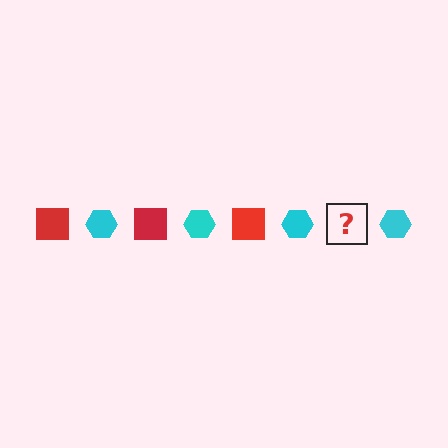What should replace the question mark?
The question mark should be replaced with a red square.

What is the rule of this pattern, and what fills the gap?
The rule is that the pattern alternates between red square and cyan hexagon. The gap should be filled with a red square.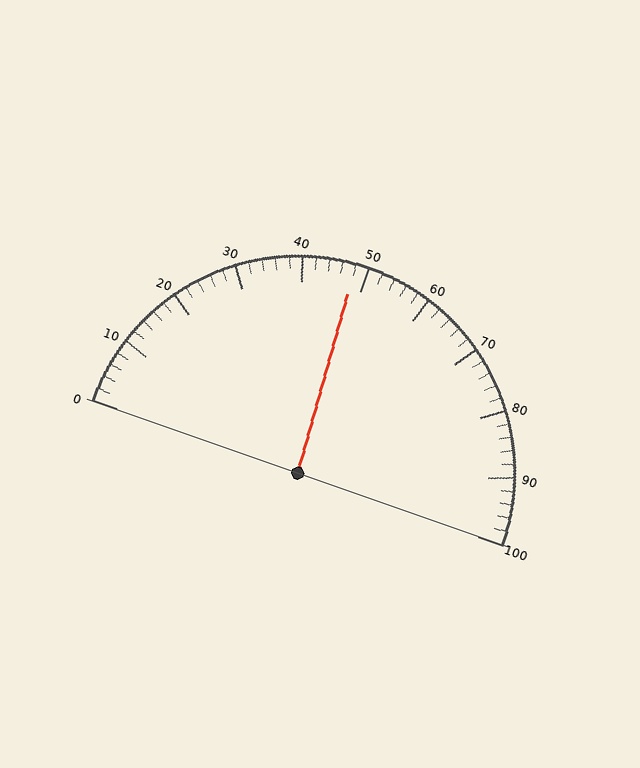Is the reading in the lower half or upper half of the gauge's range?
The reading is in the lower half of the range (0 to 100).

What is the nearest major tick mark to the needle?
The nearest major tick mark is 50.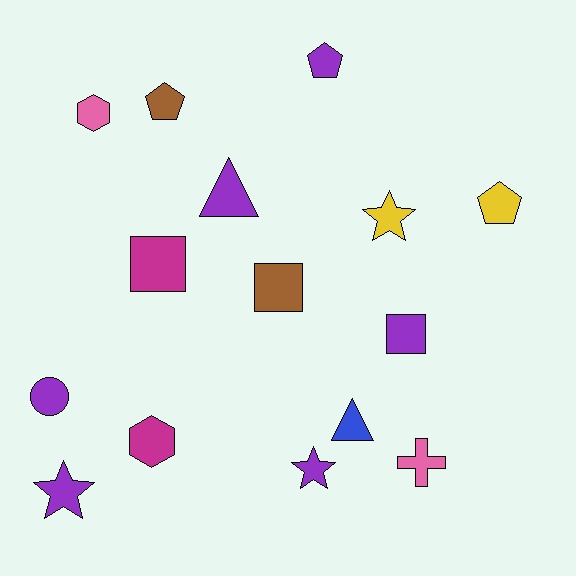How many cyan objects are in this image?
There are no cyan objects.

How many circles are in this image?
There is 1 circle.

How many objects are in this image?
There are 15 objects.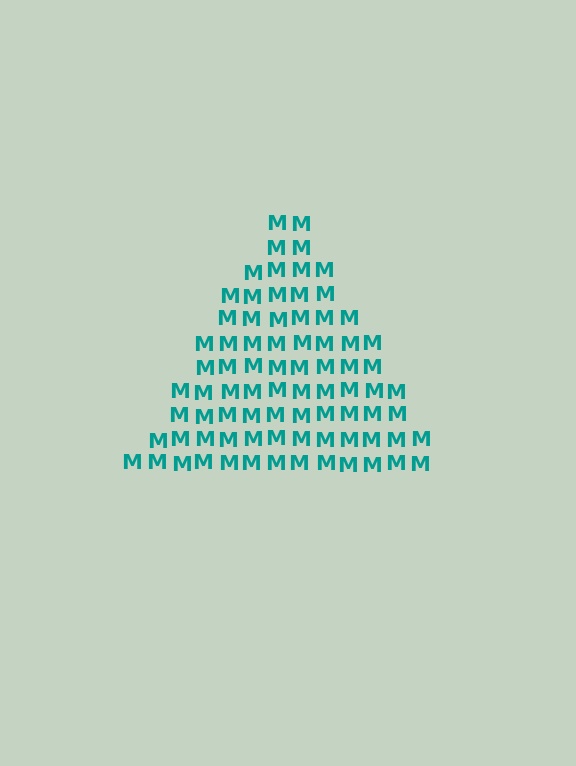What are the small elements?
The small elements are letter M's.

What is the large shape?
The large shape is a triangle.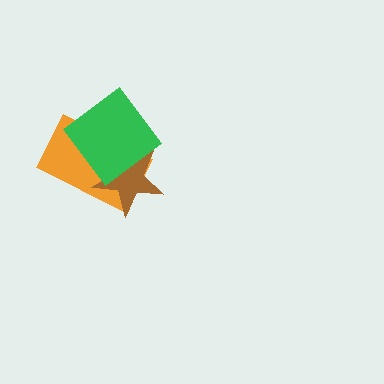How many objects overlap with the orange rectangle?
2 objects overlap with the orange rectangle.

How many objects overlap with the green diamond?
2 objects overlap with the green diamond.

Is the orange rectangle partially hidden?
Yes, it is partially covered by another shape.